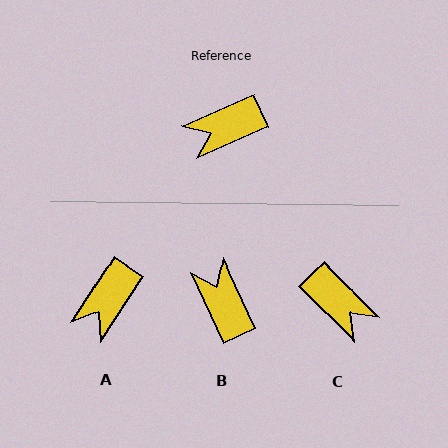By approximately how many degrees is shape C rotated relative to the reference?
Approximately 111 degrees counter-clockwise.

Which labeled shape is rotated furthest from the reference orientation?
C, about 111 degrees away.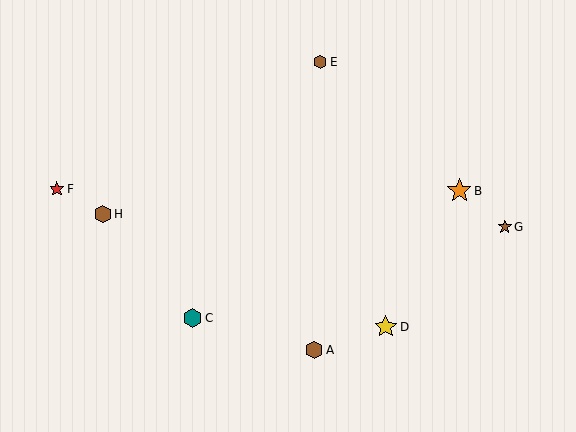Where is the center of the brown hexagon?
The center of the brown hexagon is at (320, 62).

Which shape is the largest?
The orange star (labeled B) is the largest.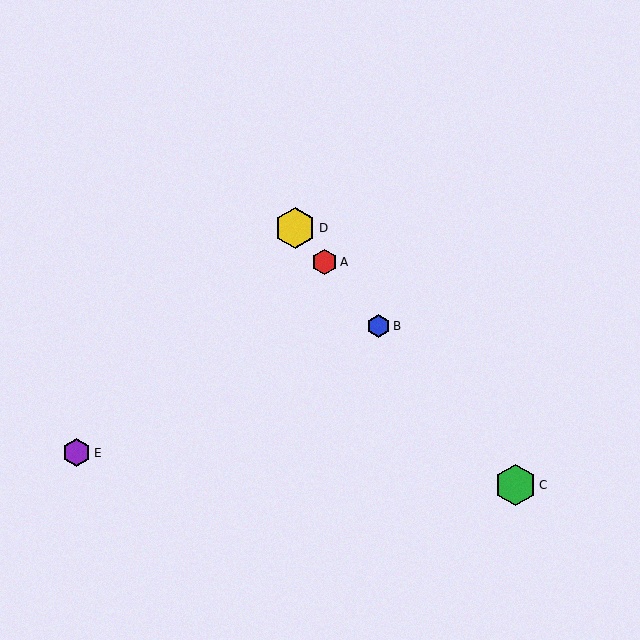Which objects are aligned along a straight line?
Objects A, B, C, D are aligned along a straight line.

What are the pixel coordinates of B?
Object B is at (379, 326).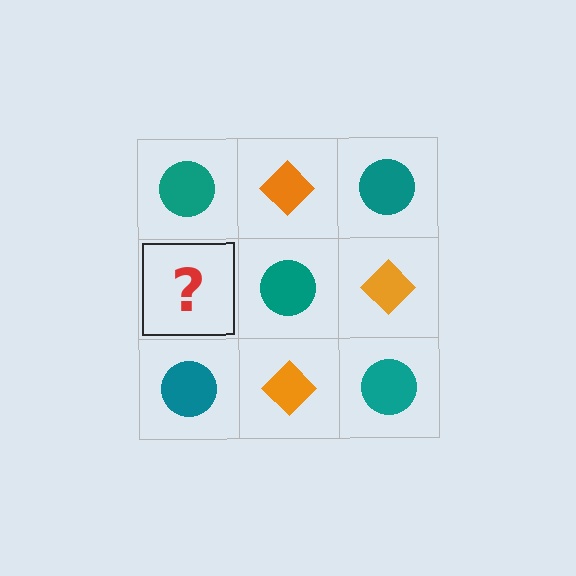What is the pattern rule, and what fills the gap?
The rule is that it alternates teal circle and orange diamond in a checkerboard pattern. The gap should be filled with an orange diamond.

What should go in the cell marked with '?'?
The missing cell should contain an orange diamond.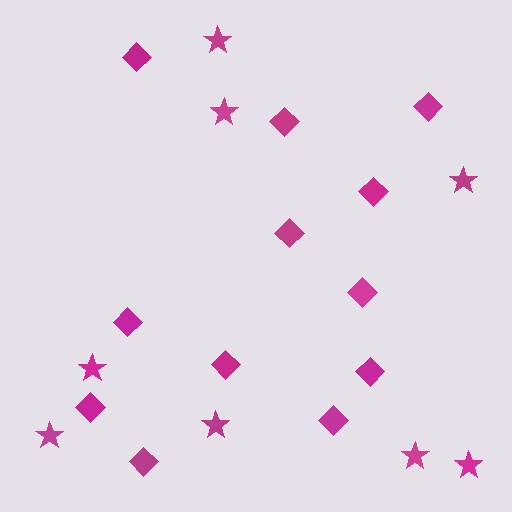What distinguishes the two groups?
There are 2 groups: one group of diamonds (12) and one group of stars (8).